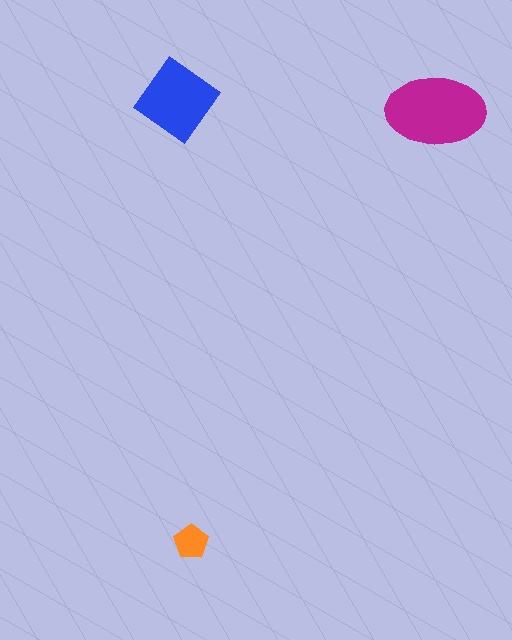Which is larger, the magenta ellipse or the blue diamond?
The magenta ellipse.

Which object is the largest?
The magenta ellipse.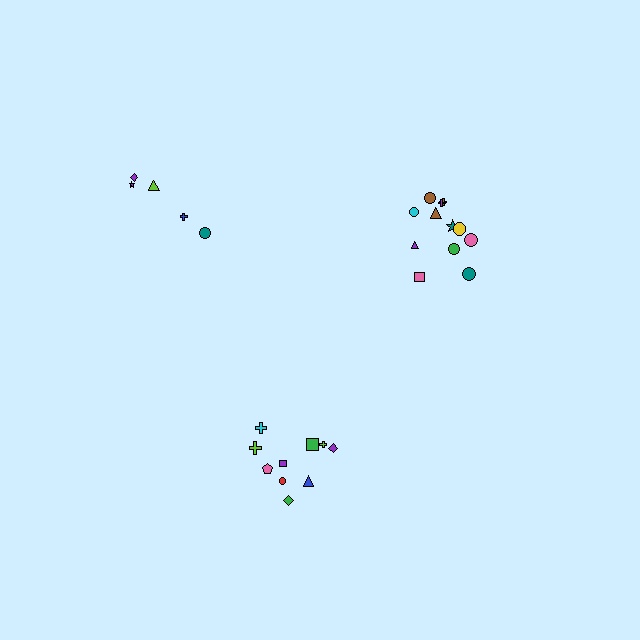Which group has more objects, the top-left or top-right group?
The top-right group.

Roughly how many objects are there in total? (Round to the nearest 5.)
Roughly 25 objects in total.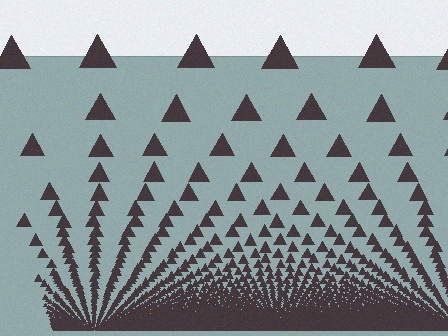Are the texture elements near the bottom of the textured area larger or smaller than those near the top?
Smaller. The gradient is inverted — elements near the bottom are smaller and denser.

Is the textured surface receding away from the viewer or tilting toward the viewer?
The surface appears to tilt toward the viewer. Texture elements get larger and sparser toward the top.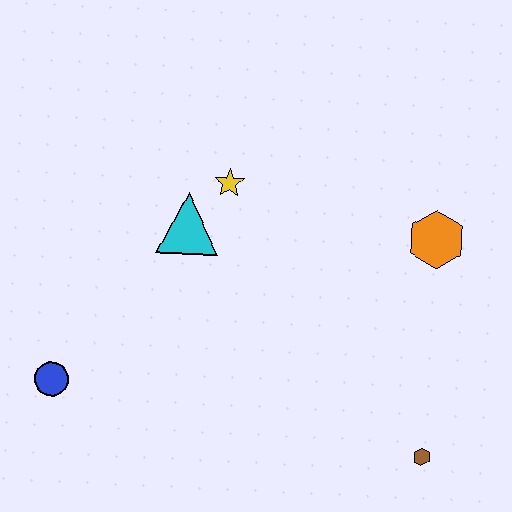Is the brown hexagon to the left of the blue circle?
No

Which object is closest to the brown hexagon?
The orange hexagon is closest to the brown hexagon.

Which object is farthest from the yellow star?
The brown hexagon is farthest from the yellow star.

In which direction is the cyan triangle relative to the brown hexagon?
The cyan triangle is to the left of the brown hexagon.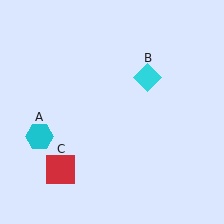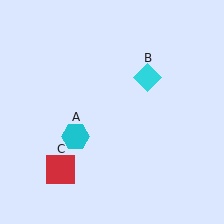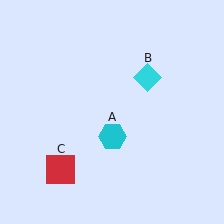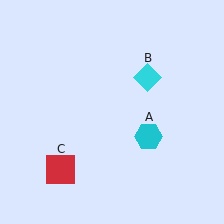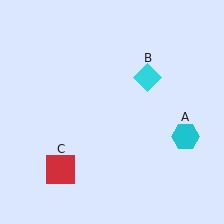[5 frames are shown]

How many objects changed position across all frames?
1 object changed position: cyan hexagon (object A).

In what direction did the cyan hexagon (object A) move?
The cyan hexagon (object A) moved right.